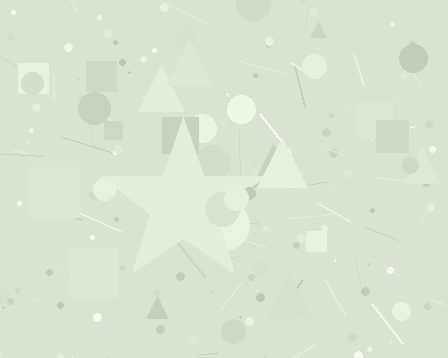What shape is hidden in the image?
A star is hidden in the image.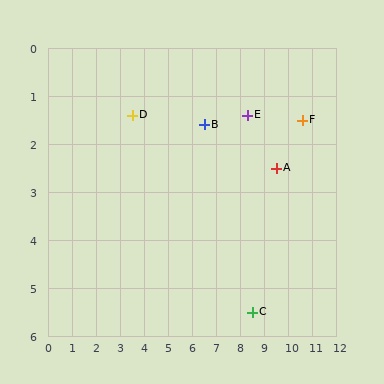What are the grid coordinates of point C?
Point C is at approximately (8.5, 5.5).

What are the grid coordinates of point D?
Point D is at approximately (3.5, 1.4).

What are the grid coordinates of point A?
Point A is at approximately (9.5, 2.5).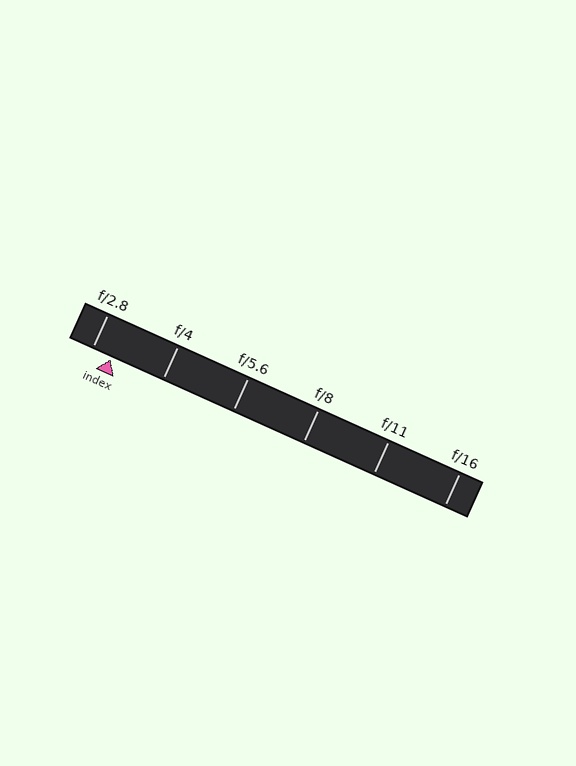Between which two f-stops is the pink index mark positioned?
The index mark is between f/2.8 and f/4.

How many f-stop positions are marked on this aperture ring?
There are 6 f-stop positions marked.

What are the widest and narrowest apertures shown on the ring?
The widest aperture shown is f/2.8 and the narrowest is f/16.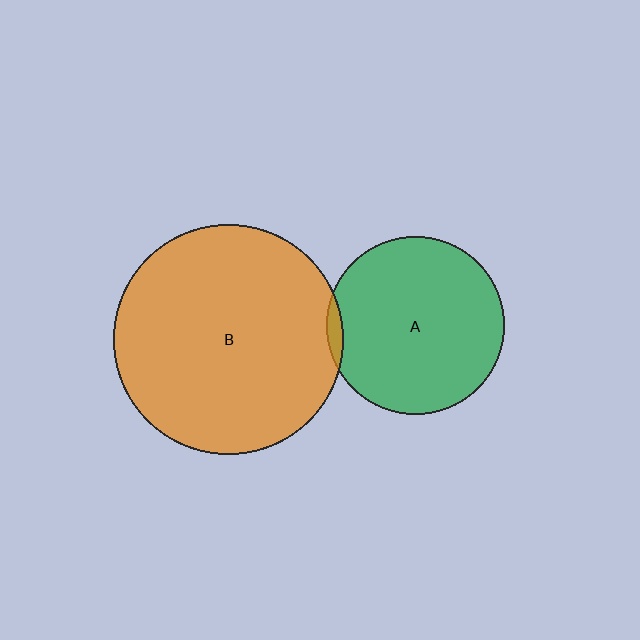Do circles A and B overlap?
Yes.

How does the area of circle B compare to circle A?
Approximately 1.7 times.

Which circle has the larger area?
Circle B (orange).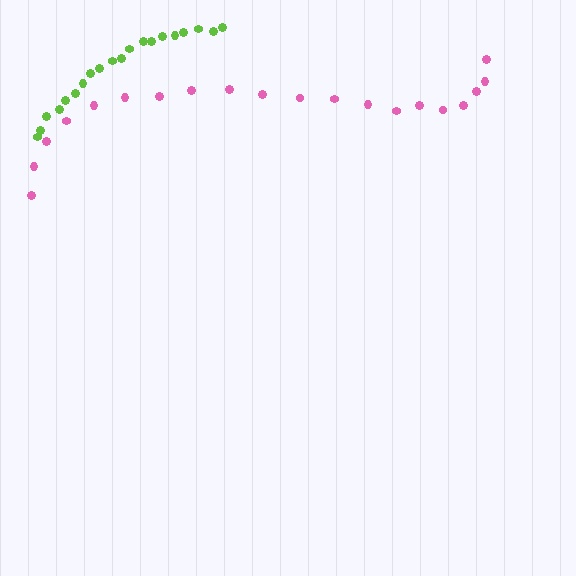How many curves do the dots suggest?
There are 2 distinct paths.